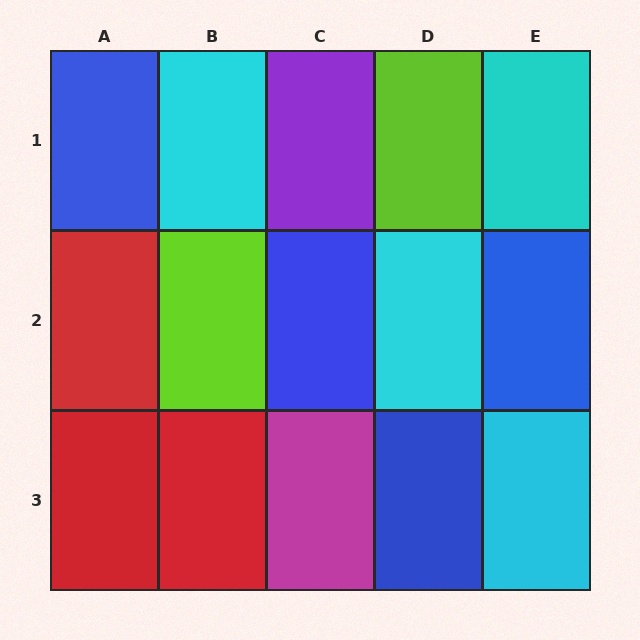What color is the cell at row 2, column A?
Red.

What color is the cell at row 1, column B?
Cyan.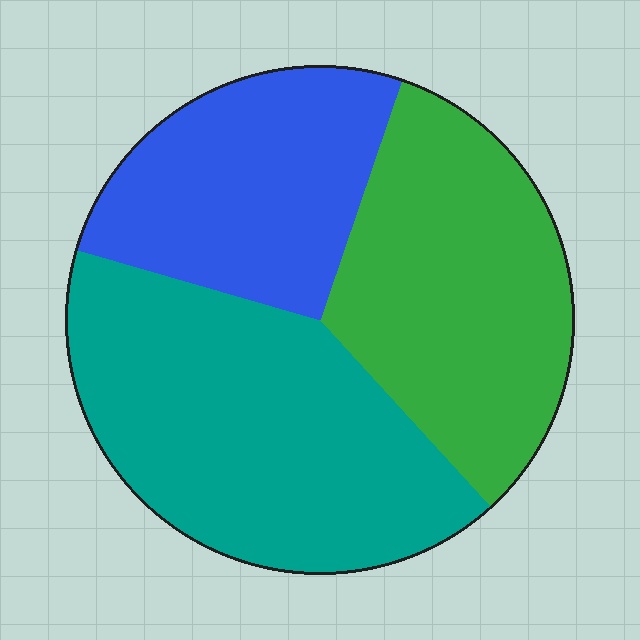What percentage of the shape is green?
Green takes up about one third (1/3) of the shape.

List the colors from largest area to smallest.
From largest to smallest: teal, green, blue.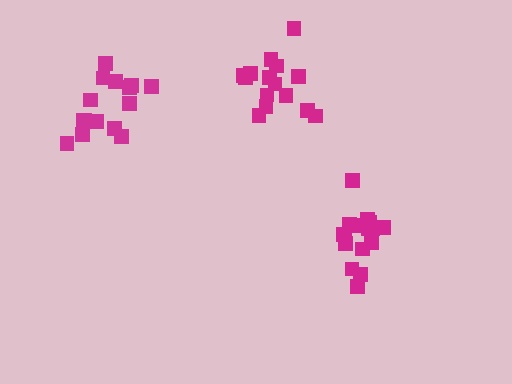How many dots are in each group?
Group 1: 15 dots, Group 2: 17 dots, Group 3: 15 dots (47 total).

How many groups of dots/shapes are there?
There are 3 groups.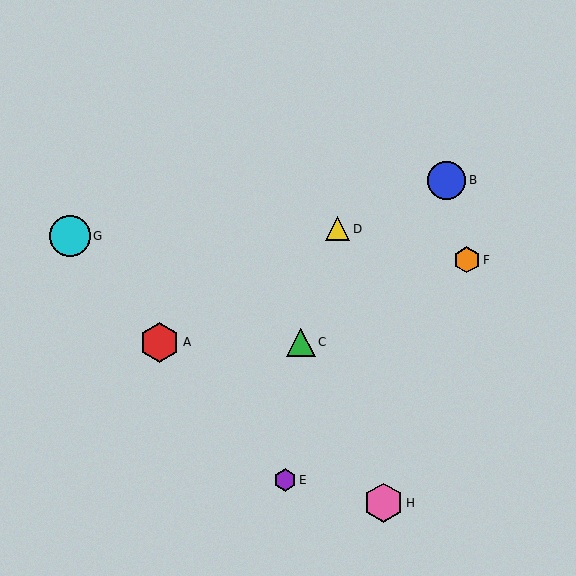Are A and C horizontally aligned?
Yes, both are at y≈342.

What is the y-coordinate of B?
Object B is at y≈180.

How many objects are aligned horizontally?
2 objects (A, C) are aligned horizontally.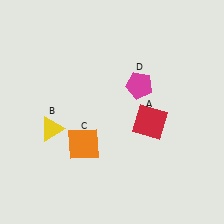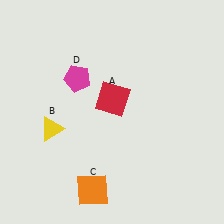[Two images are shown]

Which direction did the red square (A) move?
The red square (A) moved left.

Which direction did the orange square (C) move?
The orange square (C) moved down.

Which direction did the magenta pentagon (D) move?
The magenta pentagon (D) moved left.